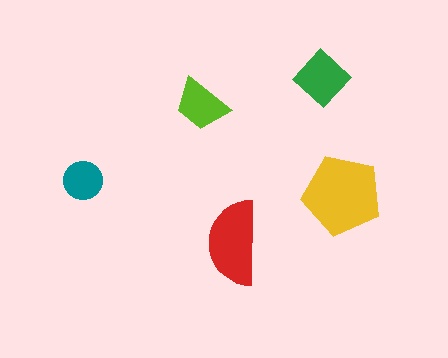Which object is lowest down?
The red semicircle is bottommost.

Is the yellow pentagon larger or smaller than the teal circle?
Larger.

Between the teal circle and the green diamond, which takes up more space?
The green diamond.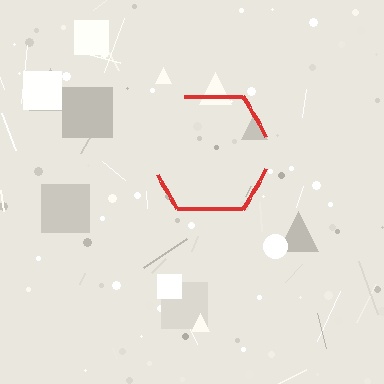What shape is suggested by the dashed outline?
The dashed outline suggests a hexagon.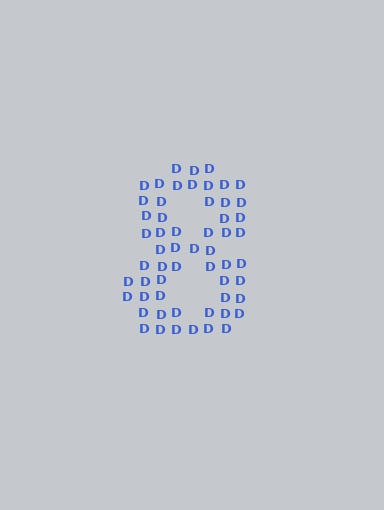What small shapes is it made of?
It is made of small letter D's.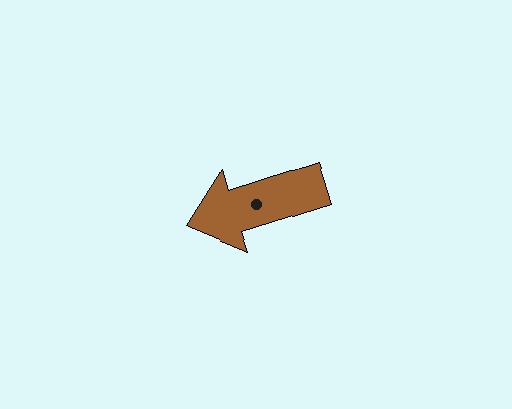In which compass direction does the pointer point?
West.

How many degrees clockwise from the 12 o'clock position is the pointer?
Approximately 252 degrees.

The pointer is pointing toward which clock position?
Roughly 8 o'clock.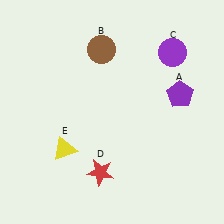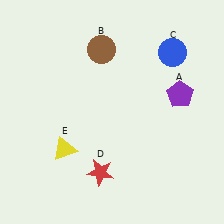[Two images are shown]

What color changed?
The circle (C) changed from purple in Image 1 to blue in Image 2.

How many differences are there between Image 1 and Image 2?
There is 1 difference between the two images.